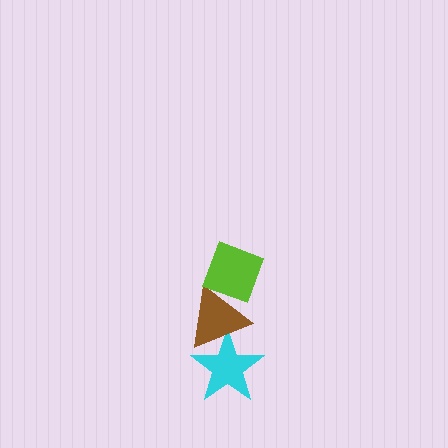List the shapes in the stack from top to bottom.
From top to bottom: the lime diamond, the brown triangle, the cyan star.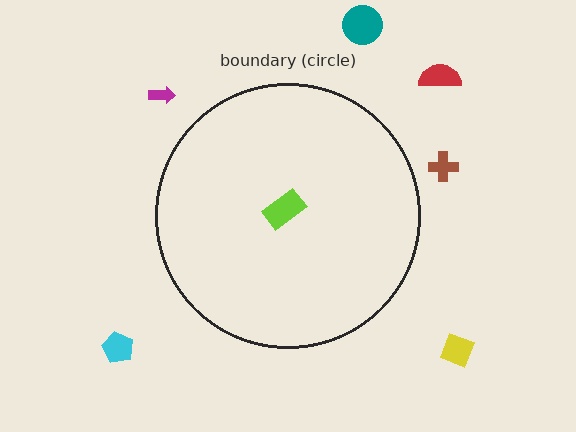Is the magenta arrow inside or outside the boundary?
Outside.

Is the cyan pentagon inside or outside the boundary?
Outside.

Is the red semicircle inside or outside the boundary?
Outside.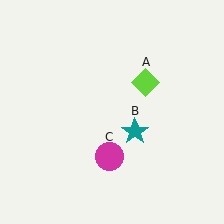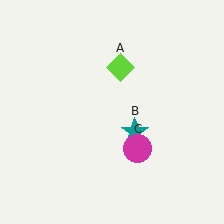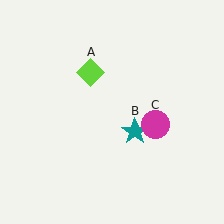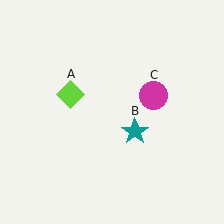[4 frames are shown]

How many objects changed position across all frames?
2 objects changed position: lime diamond (object A), magenta circle (object C).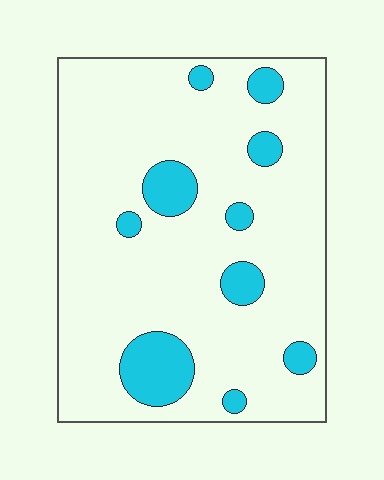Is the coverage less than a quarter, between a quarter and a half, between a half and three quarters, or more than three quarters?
Less than a quarter.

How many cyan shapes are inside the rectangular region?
10.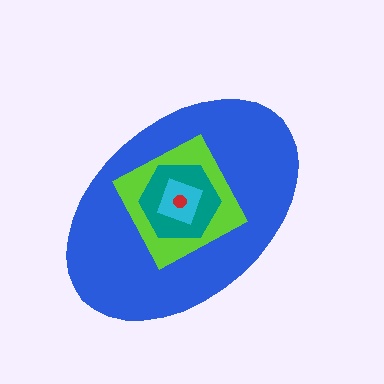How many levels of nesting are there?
5.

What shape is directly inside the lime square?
The teal hexagon.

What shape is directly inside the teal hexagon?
The cyan diamond.